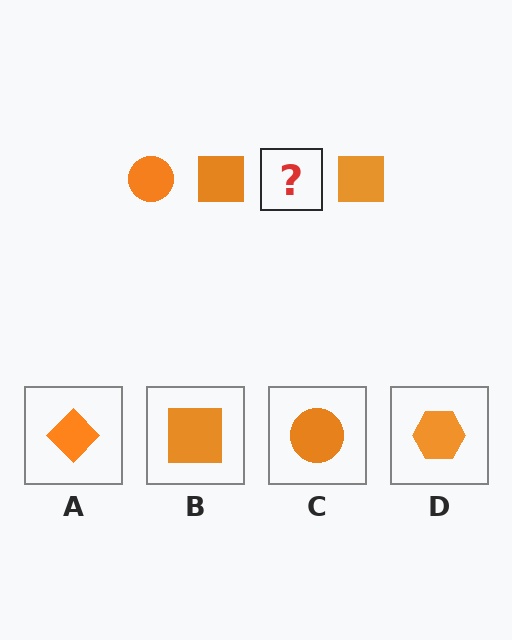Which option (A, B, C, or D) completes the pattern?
C.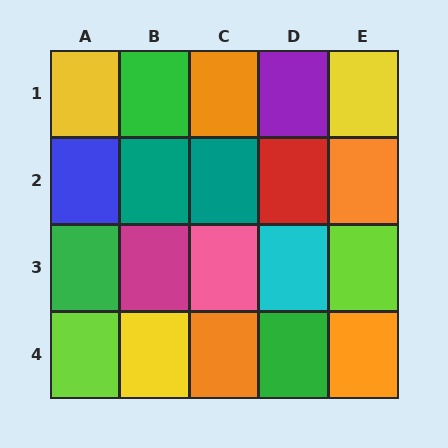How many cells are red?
1 cell is red.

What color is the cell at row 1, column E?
Yellow.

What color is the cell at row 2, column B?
Teal.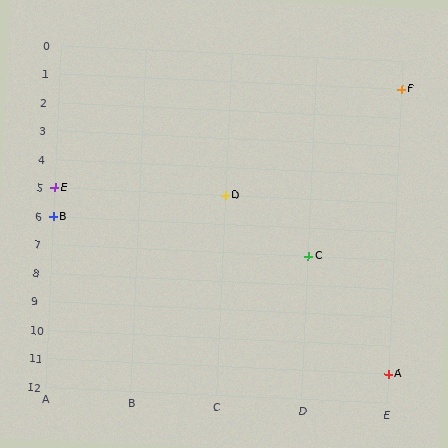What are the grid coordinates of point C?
Point C is at grid coordinates (D, 7).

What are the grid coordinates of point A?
Point A is at grid coordinates (E, 11).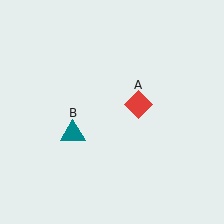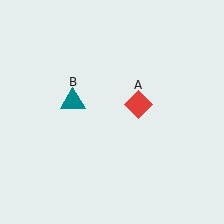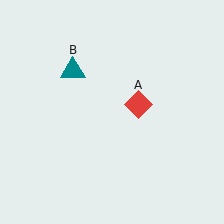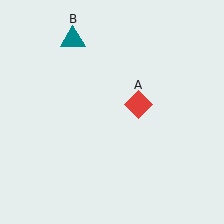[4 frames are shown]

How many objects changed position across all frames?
1 object changed position: teal triangle (object B).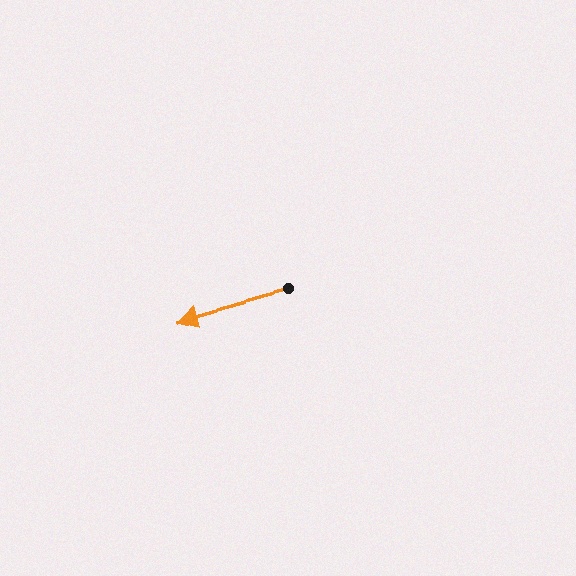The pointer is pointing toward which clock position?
Roughly 8 o'clock.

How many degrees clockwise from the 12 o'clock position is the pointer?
Approximately 255 degrees.